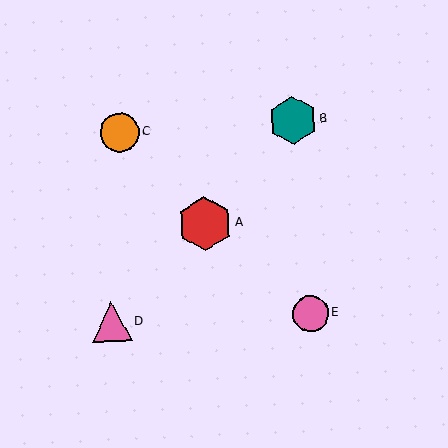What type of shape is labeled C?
Shape C is an orange circle.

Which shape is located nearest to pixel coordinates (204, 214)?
The red hexagon (labeled A) at (205, 224) is nearest to that location.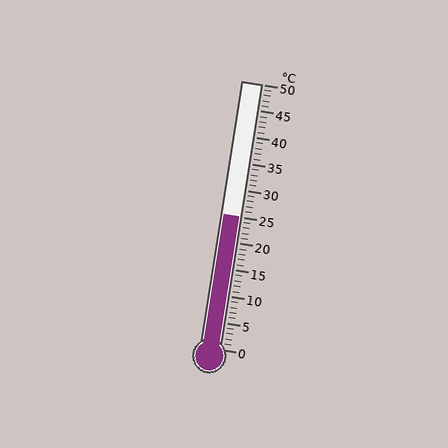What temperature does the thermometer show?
The thermometer shows approximately 25°C.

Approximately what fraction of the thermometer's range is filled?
The thermometer is filled to approximately 50% of its range.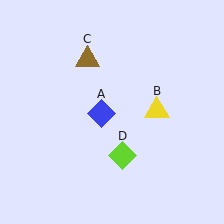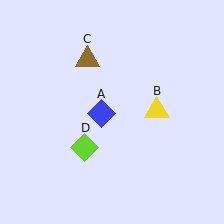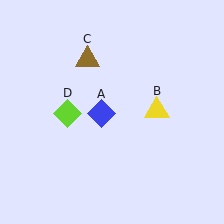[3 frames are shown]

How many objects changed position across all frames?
1 object changed position: lime diamond (object D).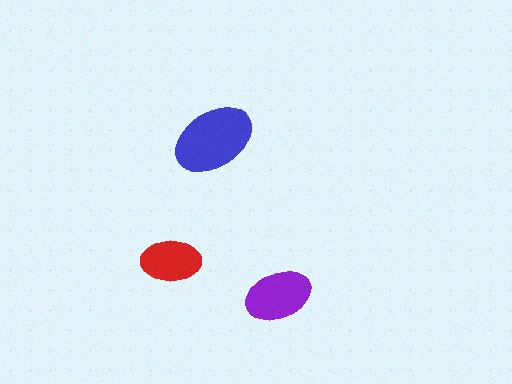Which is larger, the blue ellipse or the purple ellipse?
The blue one.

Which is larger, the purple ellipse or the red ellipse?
The purple one.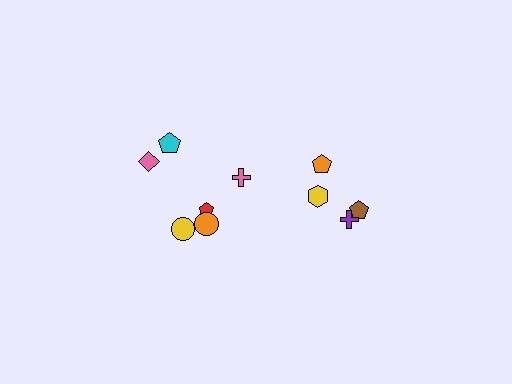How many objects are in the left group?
There are 6 objects.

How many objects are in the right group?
There are 4 objects.